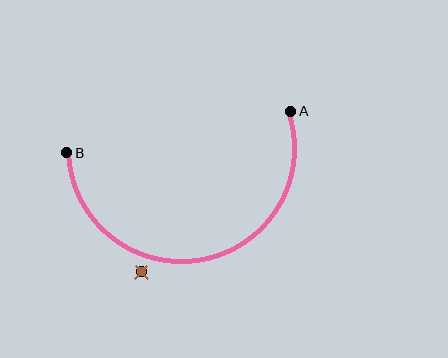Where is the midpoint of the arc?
The arc midpoint is the point on the curve farthest from the straight line joining A and B. It sits below that line.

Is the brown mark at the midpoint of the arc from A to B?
No — the brown mark does not lie on the arc at all. It sits slightly outside the curve.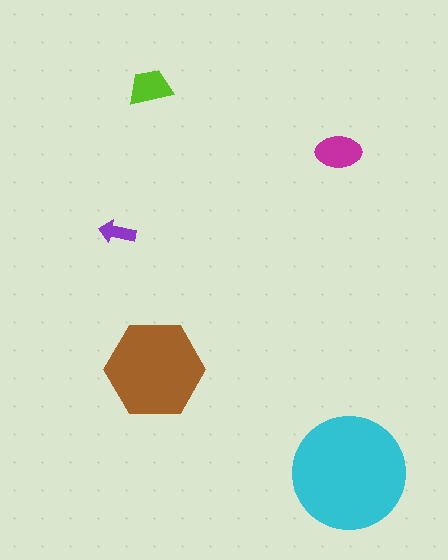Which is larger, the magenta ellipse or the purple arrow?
The magenta ellipse.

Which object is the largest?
The cyan circle.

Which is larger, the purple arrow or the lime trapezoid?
The lime trapezoid.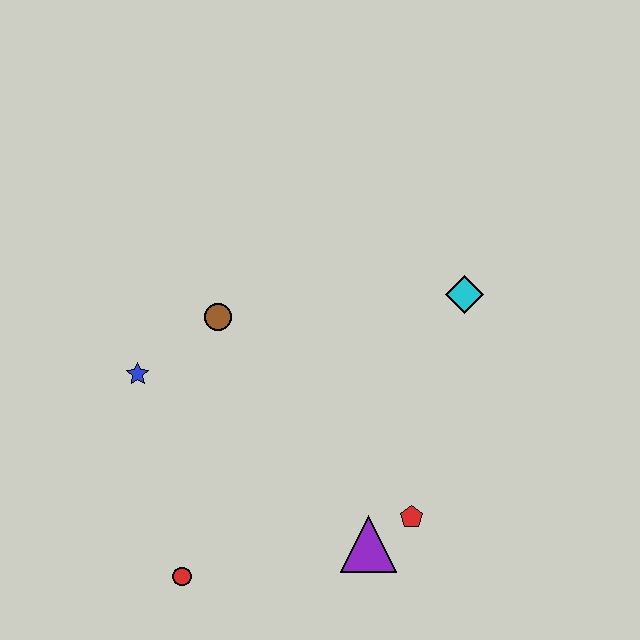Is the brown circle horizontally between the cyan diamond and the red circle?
Yes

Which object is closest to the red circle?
The purple triangle is closest to the red circle.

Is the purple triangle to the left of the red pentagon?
Yes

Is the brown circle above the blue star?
Yes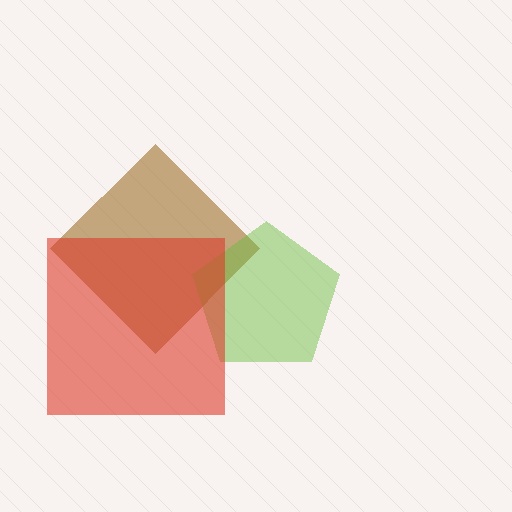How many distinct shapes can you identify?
There are 3 distinct shapes: a brown diamond, a lime pentagon, a red square.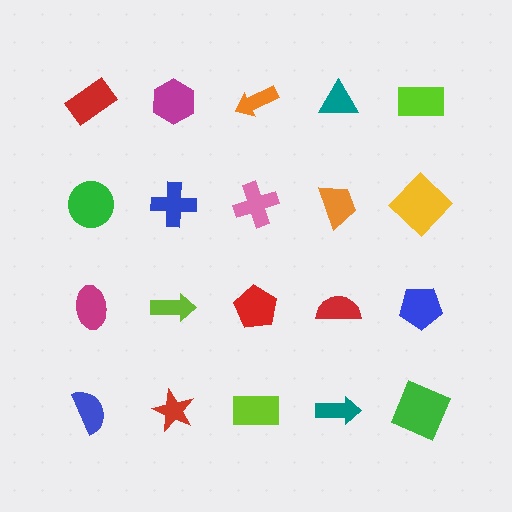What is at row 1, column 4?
A teal triangle.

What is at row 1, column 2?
A magenta hexagon.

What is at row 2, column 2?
A blue cross.